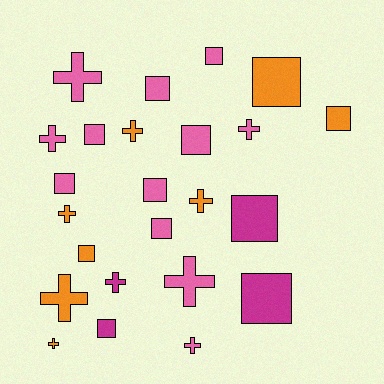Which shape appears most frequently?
Square, with 13 objects.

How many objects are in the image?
There are 24 objects.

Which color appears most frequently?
Pink, with 12 objects.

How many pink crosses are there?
There are 5 pink crosses.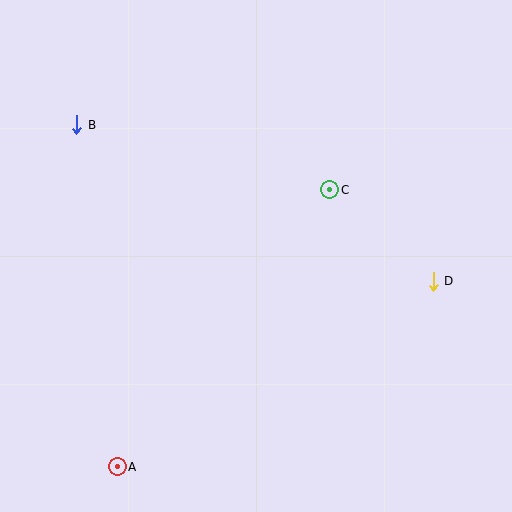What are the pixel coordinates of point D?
Point D is at (433, 281).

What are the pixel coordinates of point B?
Point B is at (77, 125).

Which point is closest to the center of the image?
Point C at (330, 190) is closest to the center.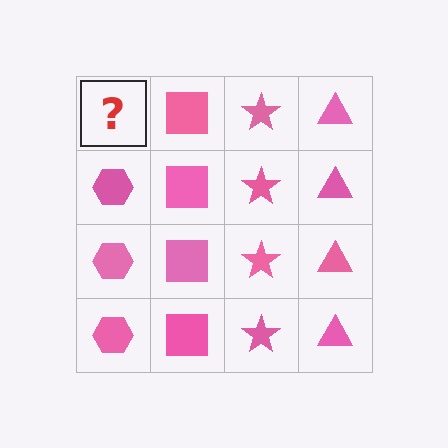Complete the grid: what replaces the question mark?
The question mark should be replaced with a pink hexagon.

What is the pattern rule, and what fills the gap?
The rule is that each column has a consistent shape. The gap should be filled with a pink hexagon.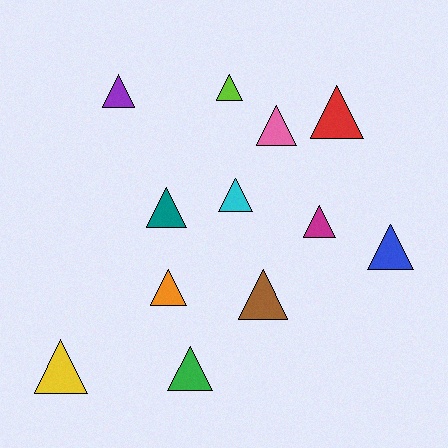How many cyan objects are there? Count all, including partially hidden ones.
There is 1 cyan object.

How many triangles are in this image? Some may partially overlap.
There are 12 triangles.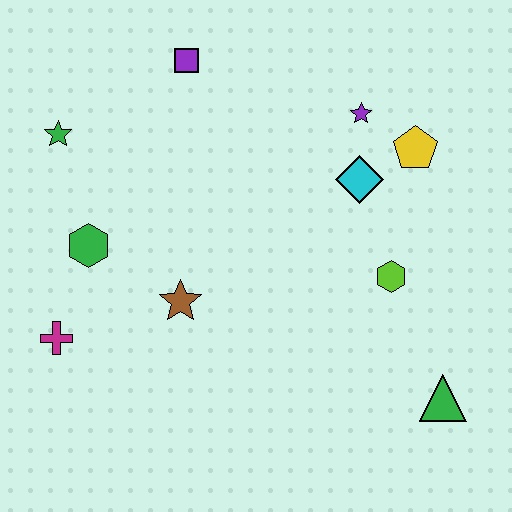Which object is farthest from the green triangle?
The green star is farthest from the green triangle.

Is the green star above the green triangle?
Yes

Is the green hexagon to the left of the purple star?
Yes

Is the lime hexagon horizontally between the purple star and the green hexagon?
No